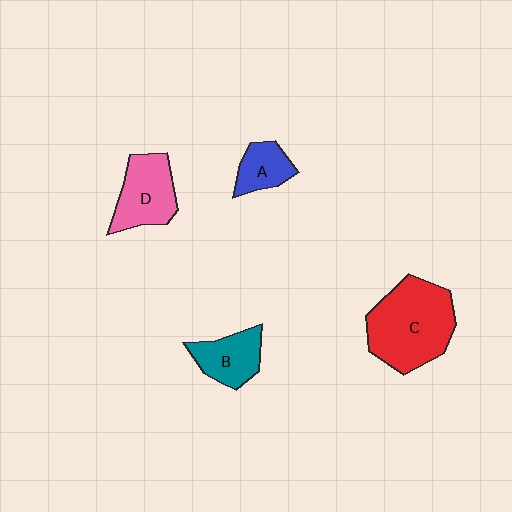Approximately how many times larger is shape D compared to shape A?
Approximately 1.7 times.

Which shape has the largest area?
Shape C (red).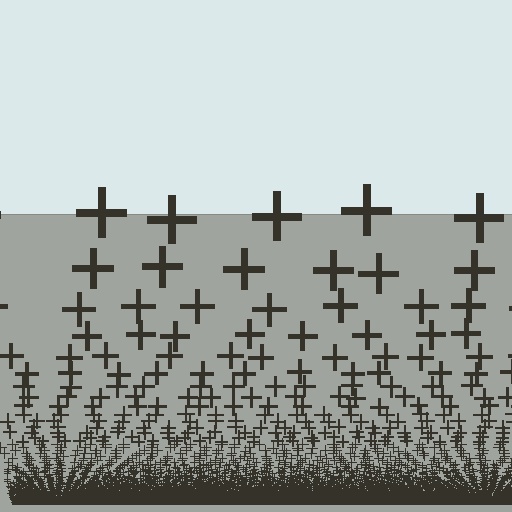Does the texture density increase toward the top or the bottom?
Density increases toward the bottom.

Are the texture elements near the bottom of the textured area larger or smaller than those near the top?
Smaller. The gradient is inverted — elements near the bottom are smaller and denser.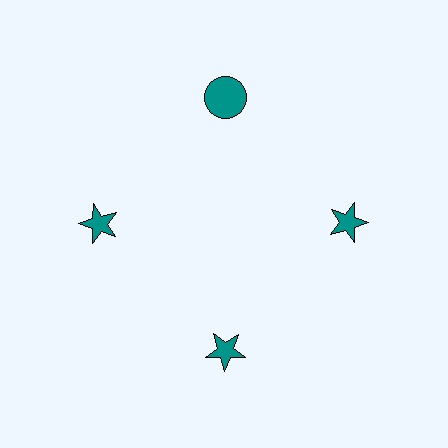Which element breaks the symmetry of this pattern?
The teal circle at roughly the 12 o'clock position breaks the symmetry. All other shapes are teal stars.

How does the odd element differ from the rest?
It has a different shape: circle instead of star.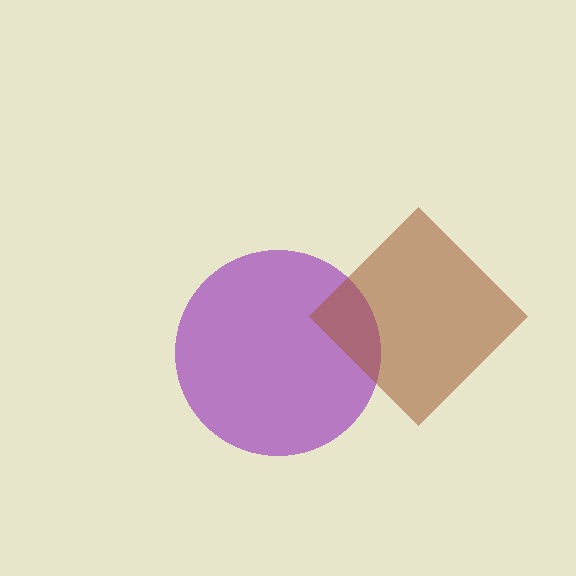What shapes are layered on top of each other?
The layered shapes are: a purple circle, a brown diamond.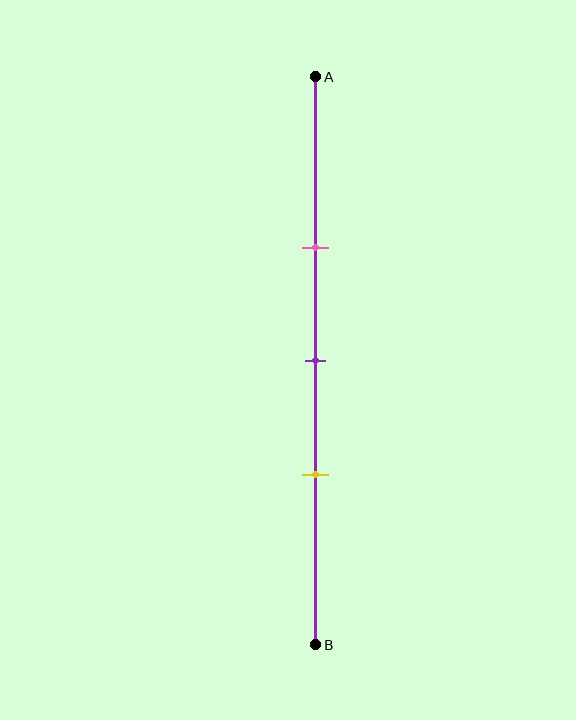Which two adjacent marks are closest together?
The purple and yellow marks are the closest adjacent pair.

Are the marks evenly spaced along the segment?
Yes, the marks are approximately evenly spaced.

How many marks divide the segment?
There are 3 marks dividing the segment.